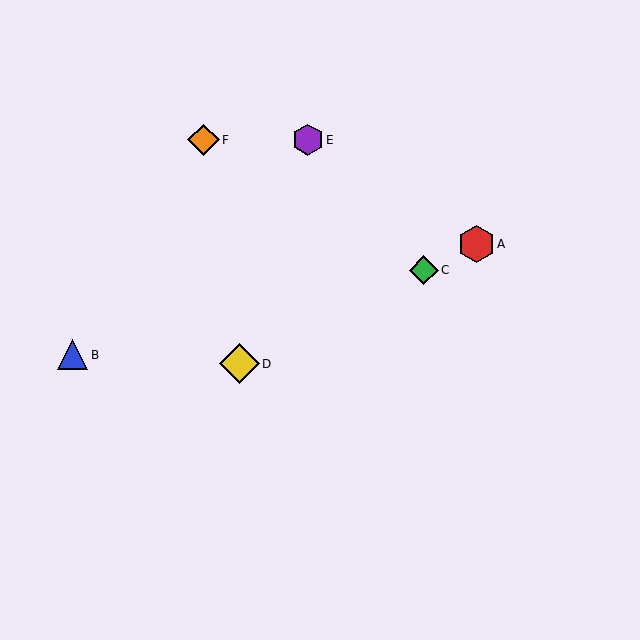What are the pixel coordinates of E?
Object E is at (308, 140).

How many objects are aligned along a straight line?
3 objects (A, C, D) are aligned along a straight line.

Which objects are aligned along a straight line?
Objects A, C, D are aligned along a straight line.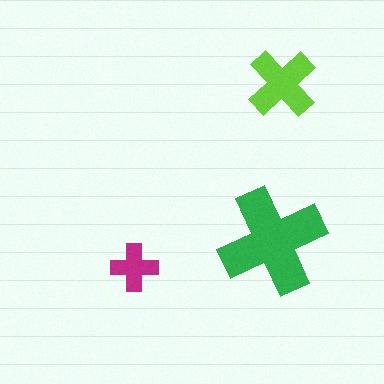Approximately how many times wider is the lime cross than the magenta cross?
About 1.5 times wider.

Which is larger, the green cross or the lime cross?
The green one.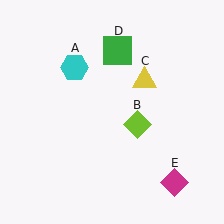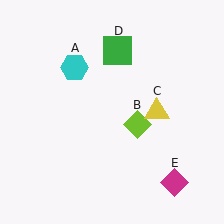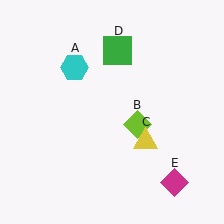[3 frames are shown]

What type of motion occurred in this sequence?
The yellow triangle (object C) rotated clockwise around the center of the scene.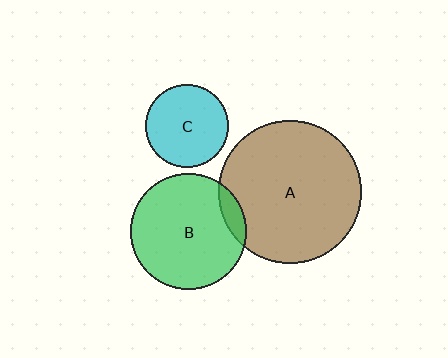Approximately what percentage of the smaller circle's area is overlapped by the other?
Approximately 10%.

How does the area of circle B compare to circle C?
Approximately 2.0 times.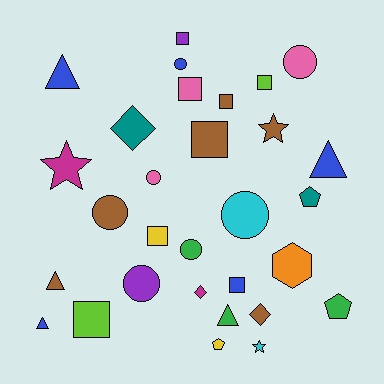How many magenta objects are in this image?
There are 2 magenta objects.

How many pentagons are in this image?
There are 3 pentagons.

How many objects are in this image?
There are 30 objects.